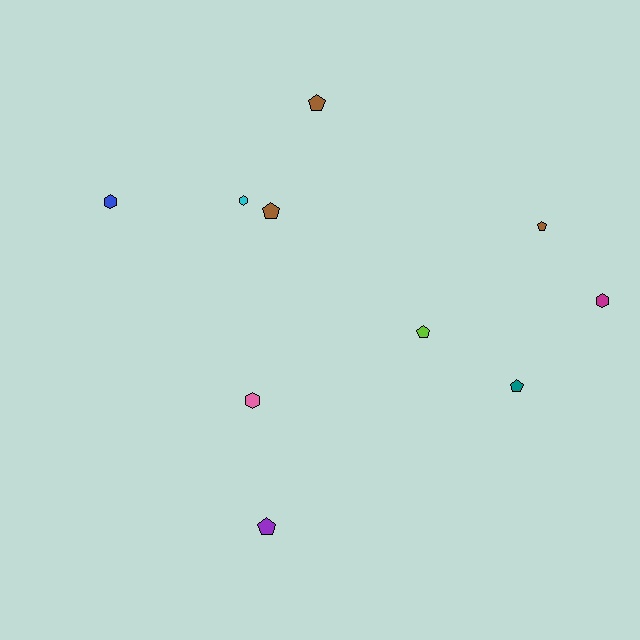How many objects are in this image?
There are 10 objects.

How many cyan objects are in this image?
There is 1 cyan object.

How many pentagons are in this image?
There are 6 pentagons.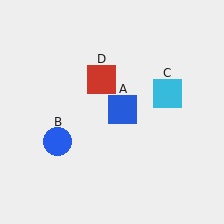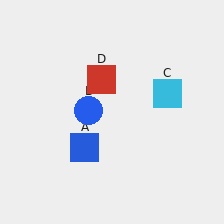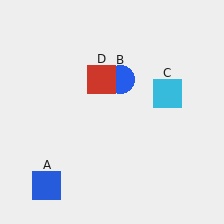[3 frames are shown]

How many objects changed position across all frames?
2 objects changed position: blue square (object A), blue circle (object B).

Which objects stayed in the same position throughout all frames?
Cyan square (object C) and red square (object D) remained stationary.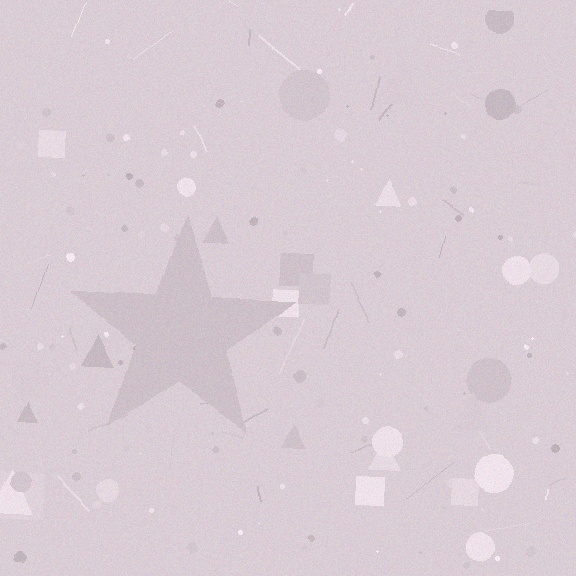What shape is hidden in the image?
A star is hidden in the image.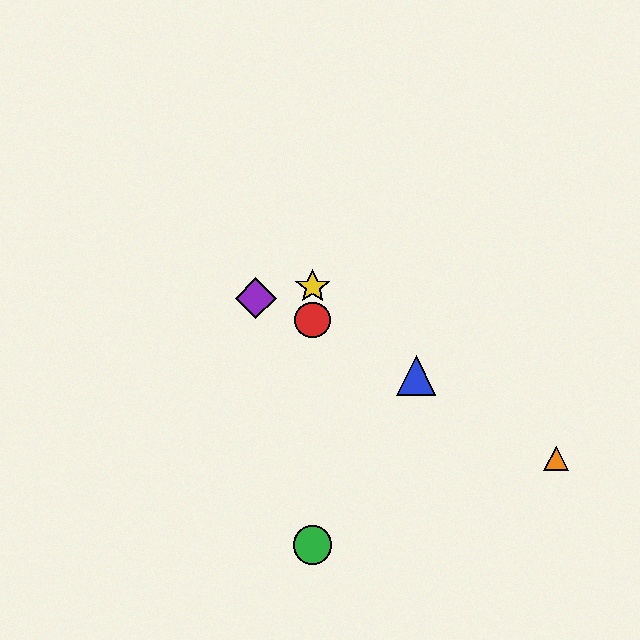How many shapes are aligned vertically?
3 shapes (the red circle, the green circle, the yellow star) are aligned vertically.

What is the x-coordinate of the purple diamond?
The purple diamond is at x≈256.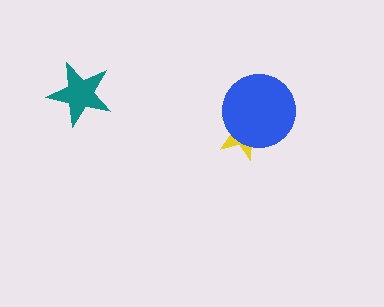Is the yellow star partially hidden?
Yes, it is partially covered by another shape.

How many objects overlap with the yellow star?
1 object overlaps with the yellow star.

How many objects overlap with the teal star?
0 objects overlap with the teal star.